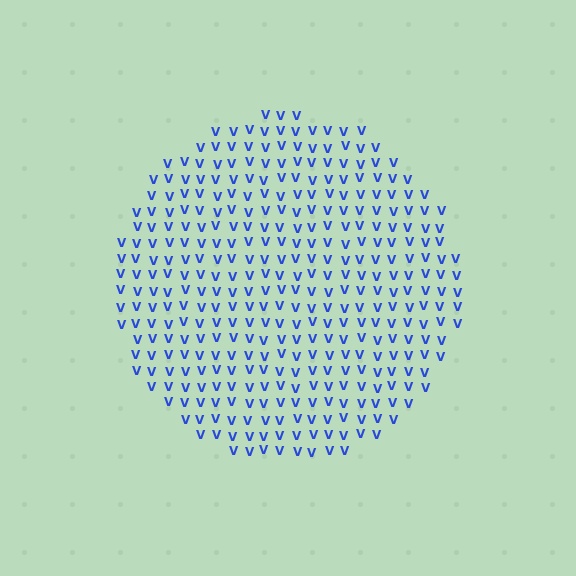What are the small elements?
The small elements are letter V's.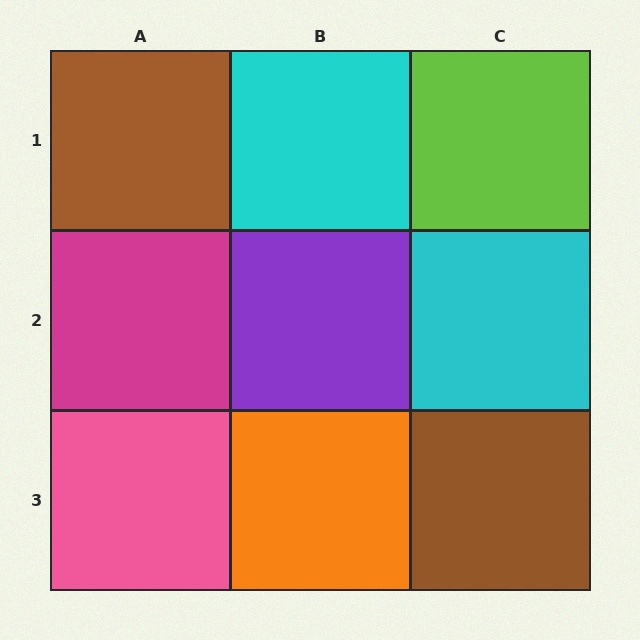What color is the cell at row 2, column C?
Cyan.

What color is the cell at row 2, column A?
Magenta.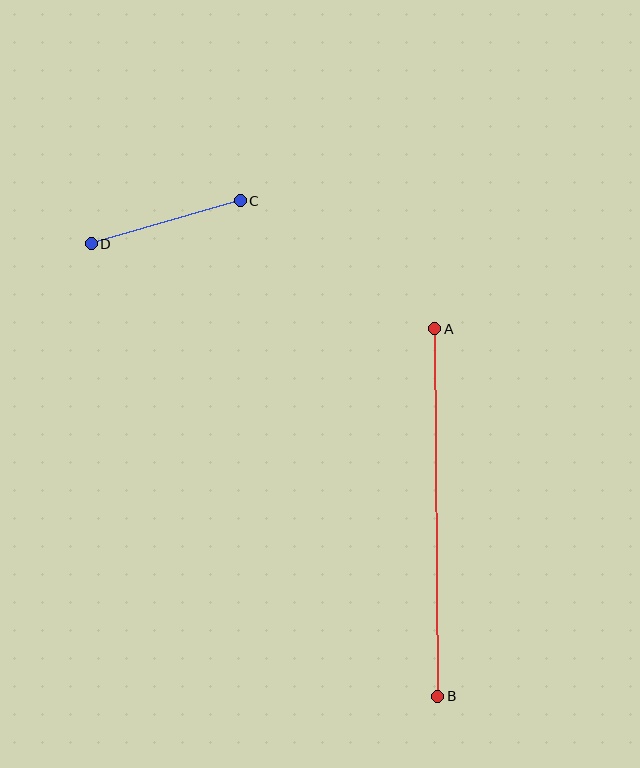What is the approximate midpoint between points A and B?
The midpoint is at approximately (436, 513) pixels.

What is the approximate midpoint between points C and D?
The midpoint is at approximately (166, 222) pixels.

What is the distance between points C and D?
The distance is approximately 155 pixels.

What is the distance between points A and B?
The distance is approximately 367 pixels.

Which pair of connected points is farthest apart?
Points A and B are farthest apart.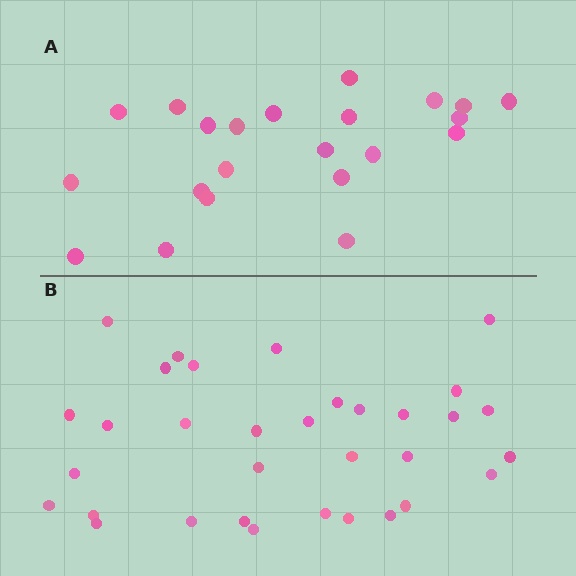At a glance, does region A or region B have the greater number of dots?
Region B (the bottom region) has more dots.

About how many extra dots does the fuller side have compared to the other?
Region B has roughly 12 or so more dots than region A.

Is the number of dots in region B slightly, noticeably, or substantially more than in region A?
Region B has substantially more. The ratio is roughly 1.5 to 1.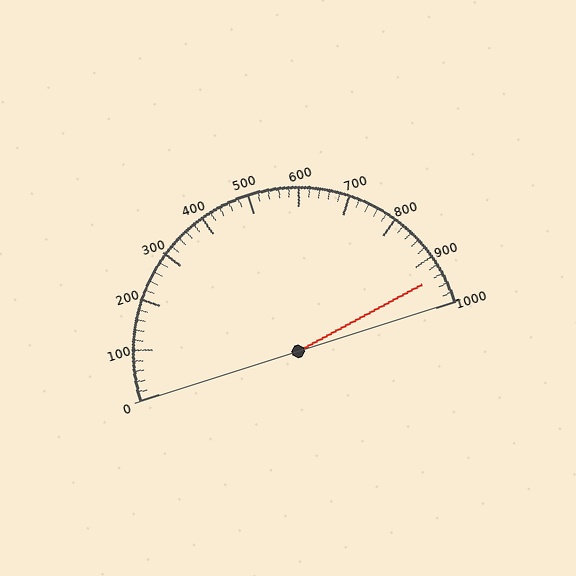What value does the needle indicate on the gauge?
The needle indicates approximately 940.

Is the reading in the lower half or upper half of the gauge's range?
The reading is in the upper half of the range (0 to 1000).